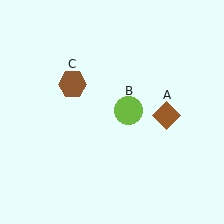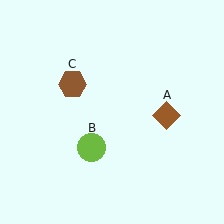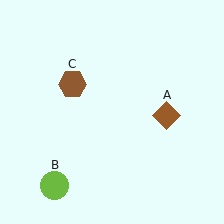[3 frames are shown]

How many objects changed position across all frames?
1 object changed position: lime circle (object B).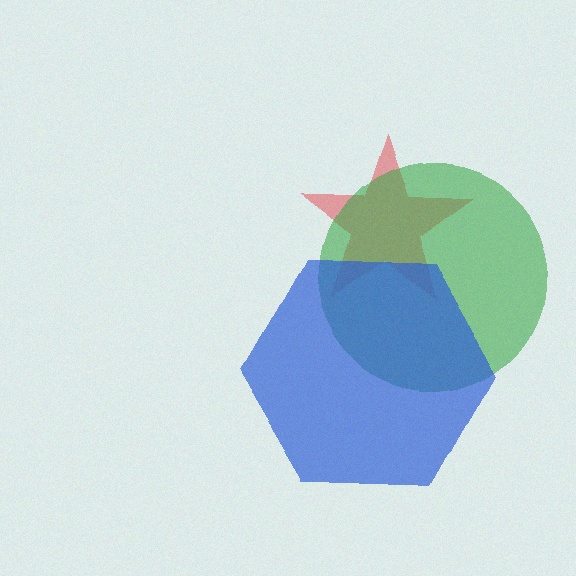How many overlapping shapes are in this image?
There are 3 overlapping shapes in the image.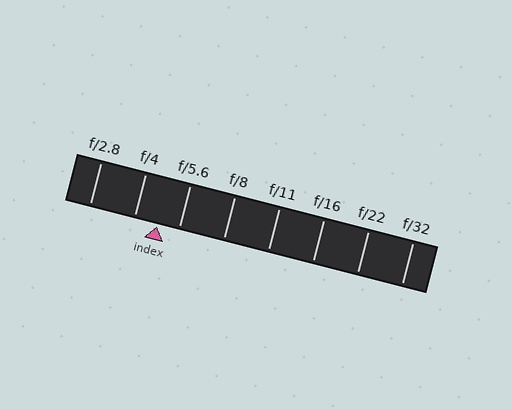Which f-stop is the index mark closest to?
The index mark is closest to f/5.6.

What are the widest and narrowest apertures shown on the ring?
The widest aperture shown is f/2.8 and the narrowest is f/32.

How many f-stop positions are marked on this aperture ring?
There are 8 f-stop positions marked.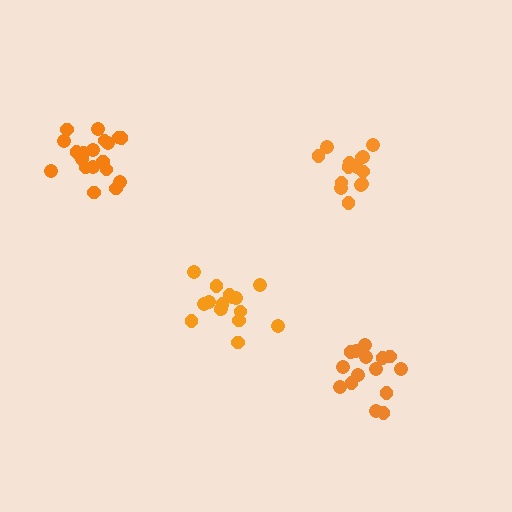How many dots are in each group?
Group 1: 16 dots, Group 2: 14 dots, Group 3: 19 dots, Group 4: 15 dots (64 total).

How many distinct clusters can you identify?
There are 4 distinct clusters.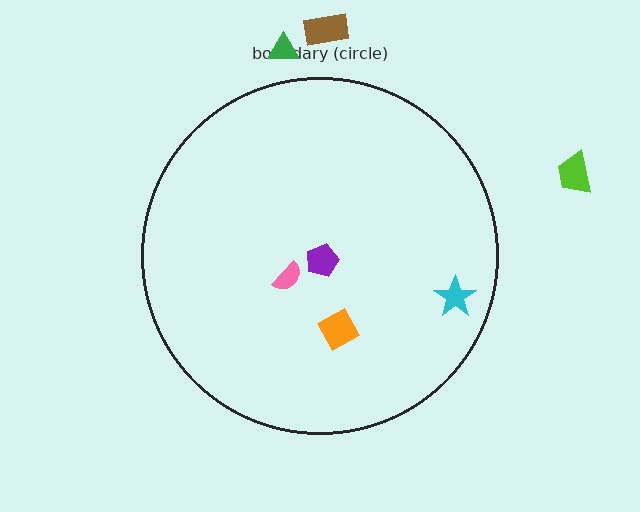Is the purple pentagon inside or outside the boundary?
Inside.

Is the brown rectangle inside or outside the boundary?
Outside.